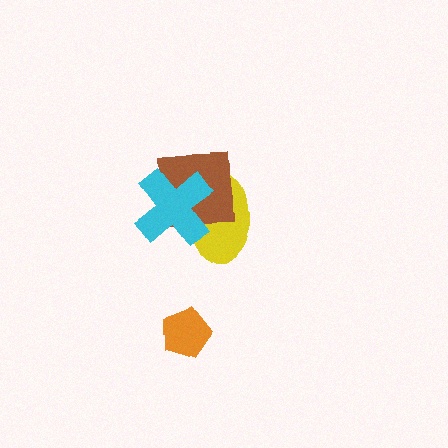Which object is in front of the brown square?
The cyan cross is in front of the brown square.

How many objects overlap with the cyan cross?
2 objects overlap with the cyan cross.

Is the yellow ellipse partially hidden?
Yes, it is partially covered by another shape.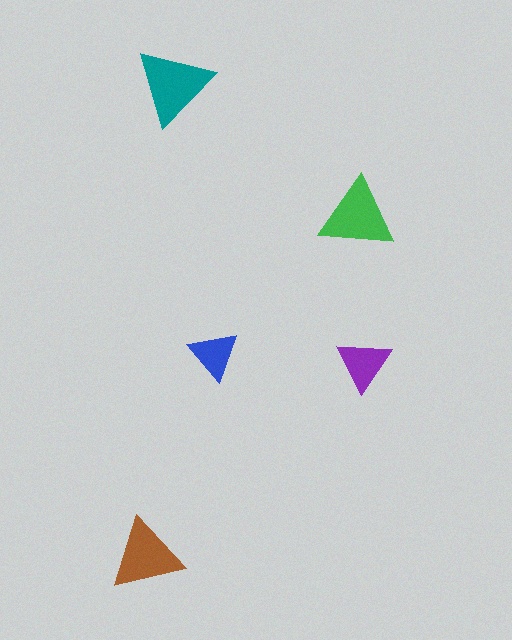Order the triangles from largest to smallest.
the teal one, the green one, the brown one, the purple one, the blue one.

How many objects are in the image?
There are 5 objects in the image.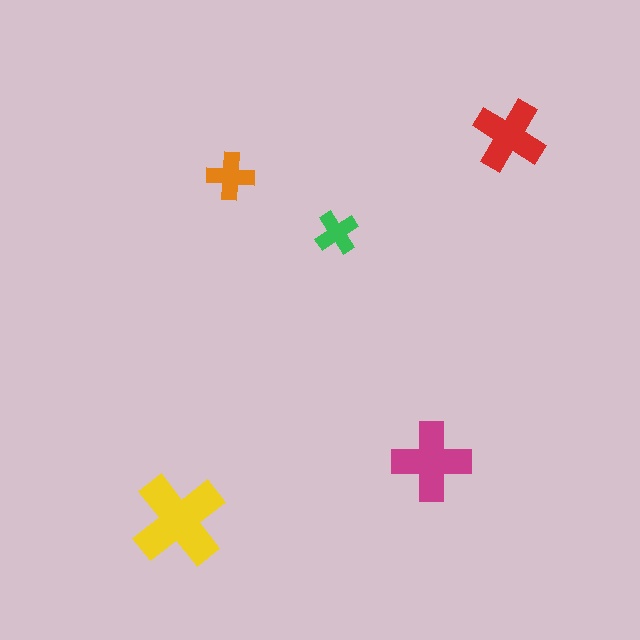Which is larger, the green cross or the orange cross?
The orange one.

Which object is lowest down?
The yellow cross is bottommost.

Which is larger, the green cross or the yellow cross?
The yellow one.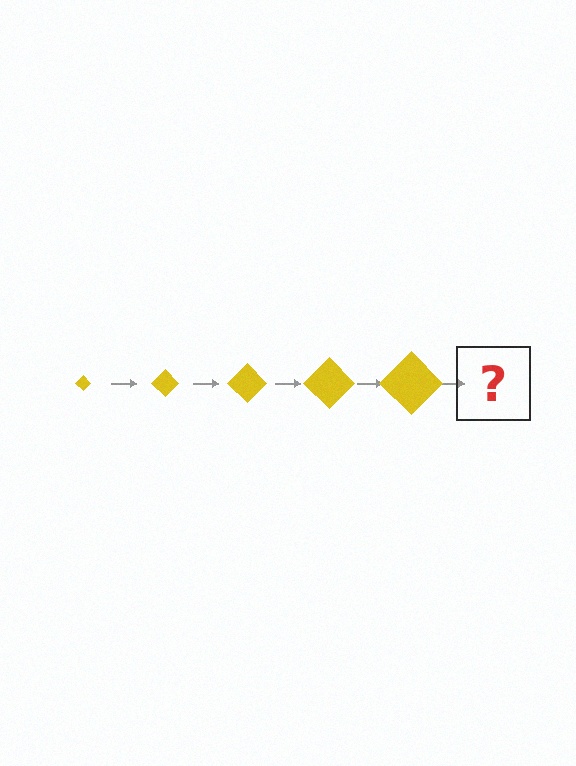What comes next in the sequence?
The next element should be a yellow diamond, larger than the previous one.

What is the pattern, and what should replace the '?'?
The pattern is that the diamond gets progressively larger each step. The '?' should be a yellow diamond, larger than the previous one.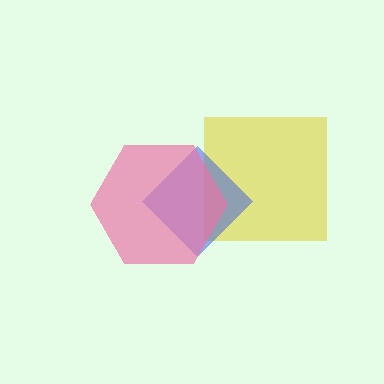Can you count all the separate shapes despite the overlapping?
Yes, there are 3 separate shapes.